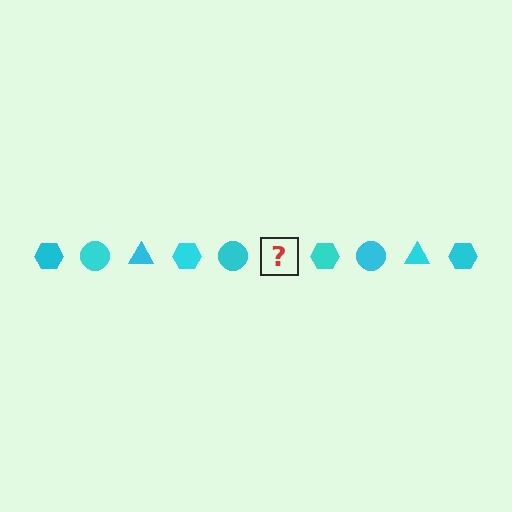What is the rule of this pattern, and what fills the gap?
The rule is that the pattern cycles through hexagon, circle, triangle shapes in cyan. The gap should be filled with a cyan triangle.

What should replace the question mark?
The question mark should be replaced with a cyan triangle.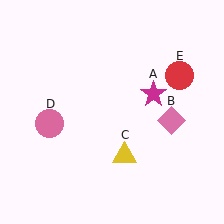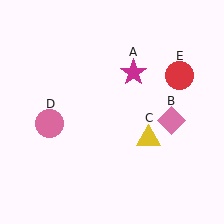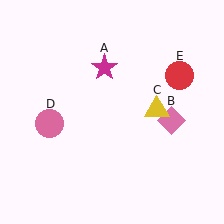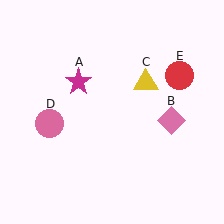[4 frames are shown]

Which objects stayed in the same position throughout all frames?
Pink diamond (object B) and pink circle (object D) and red circle (object E) remained stationary.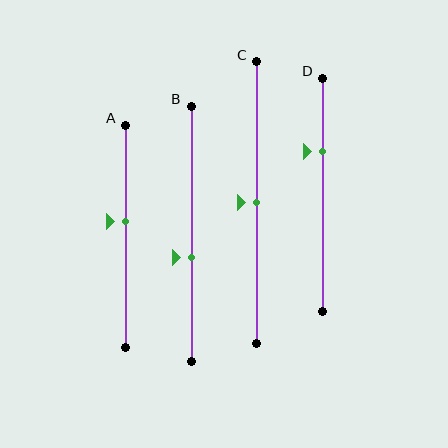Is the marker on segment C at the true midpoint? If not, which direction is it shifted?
Yes, the marker on segment C is at the true midpoint.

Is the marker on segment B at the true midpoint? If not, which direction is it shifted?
No, the marker on segment B is shifted downward by about 9% of the segment length.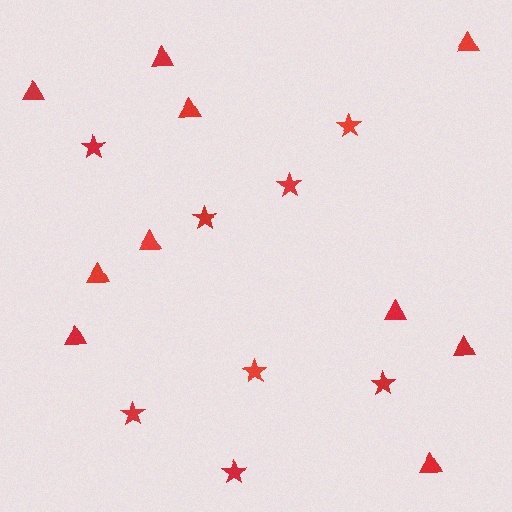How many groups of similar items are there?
There are 2 groups: one group of triangles (10) and one group of stars (8).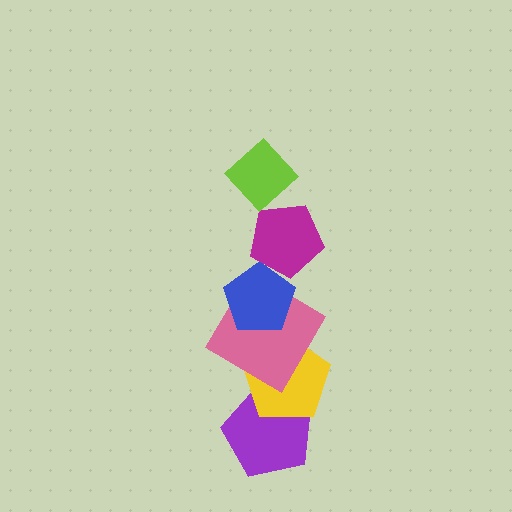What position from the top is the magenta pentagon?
The magenta pentagon is 2nd from the top.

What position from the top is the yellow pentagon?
The yellow pentagon is 5th from the top.